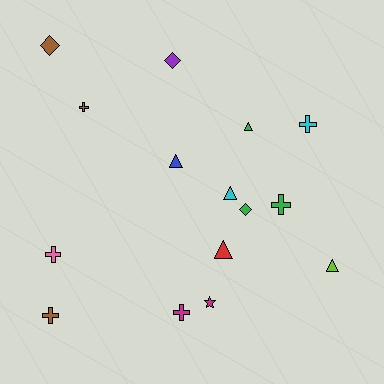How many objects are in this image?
There are 15 objects.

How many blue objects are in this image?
There is 1 blue object.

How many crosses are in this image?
There are 6 crosses.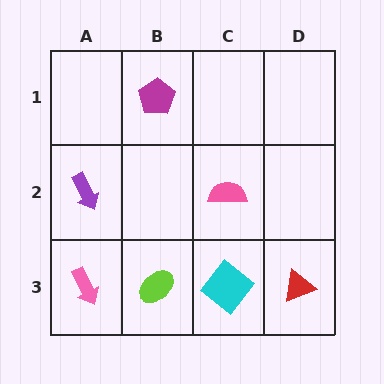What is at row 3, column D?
A red triangle.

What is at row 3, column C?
A cyan diamond.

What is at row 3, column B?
A lime ellipse.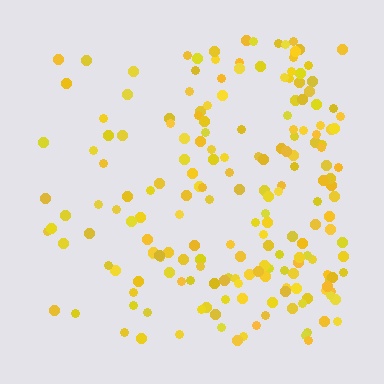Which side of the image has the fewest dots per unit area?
The left.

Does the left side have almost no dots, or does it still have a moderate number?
Still a moderate number, just noticeably fewer than the right.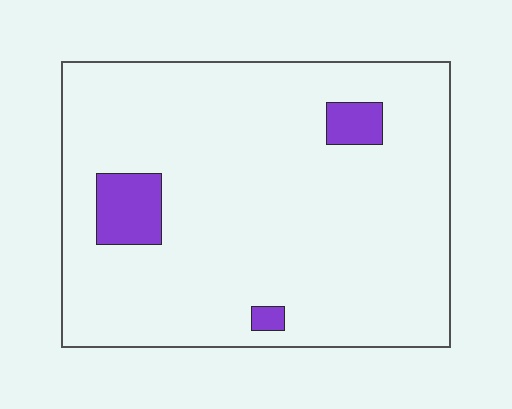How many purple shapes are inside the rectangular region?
3.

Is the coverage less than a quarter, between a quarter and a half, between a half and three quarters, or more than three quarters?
Less than a quarter.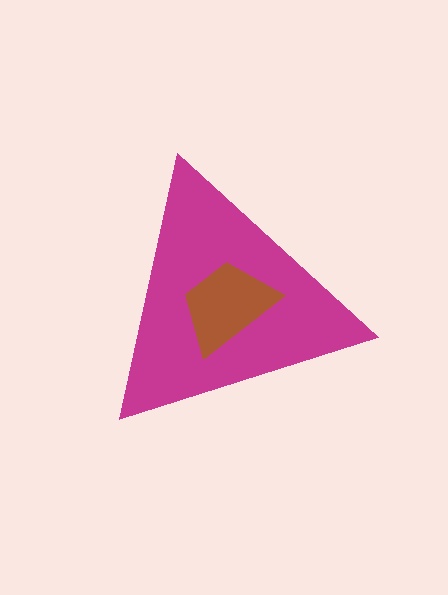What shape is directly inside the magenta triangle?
The brown trapezoid.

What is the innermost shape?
The brown trapezoid.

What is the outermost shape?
The magenta triangle.